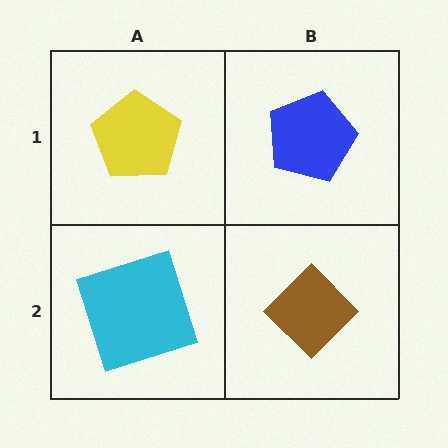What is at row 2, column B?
A brown diamond.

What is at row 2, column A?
A cyan square.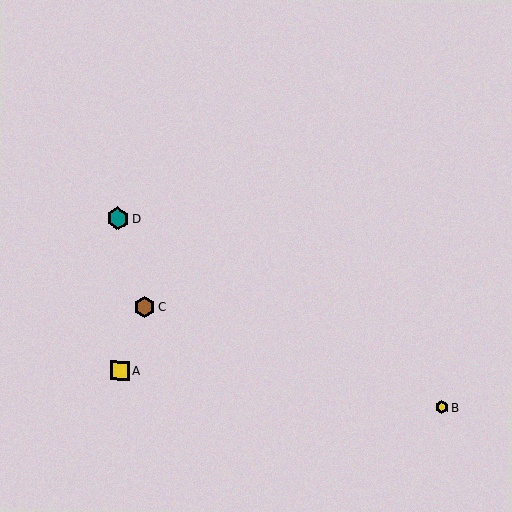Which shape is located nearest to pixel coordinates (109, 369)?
The yellow square (labeled A) at (120, 370) is nearest to that location.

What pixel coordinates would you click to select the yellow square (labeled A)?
Click at (120, 370) to select the yellow square A.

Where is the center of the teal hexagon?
The center of the teal hexagon is at (118, 218).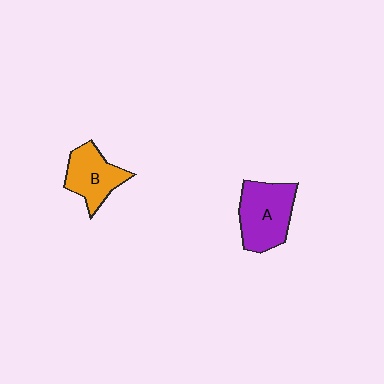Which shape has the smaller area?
Shape B (orange).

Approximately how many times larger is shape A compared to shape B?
Approximately 1.3 times.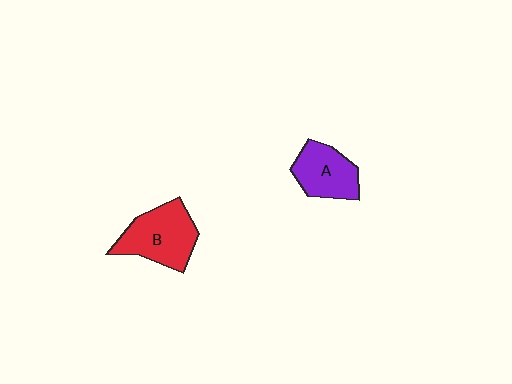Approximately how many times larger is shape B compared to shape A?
Approximately 1.3 times.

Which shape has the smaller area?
Shape A (purple).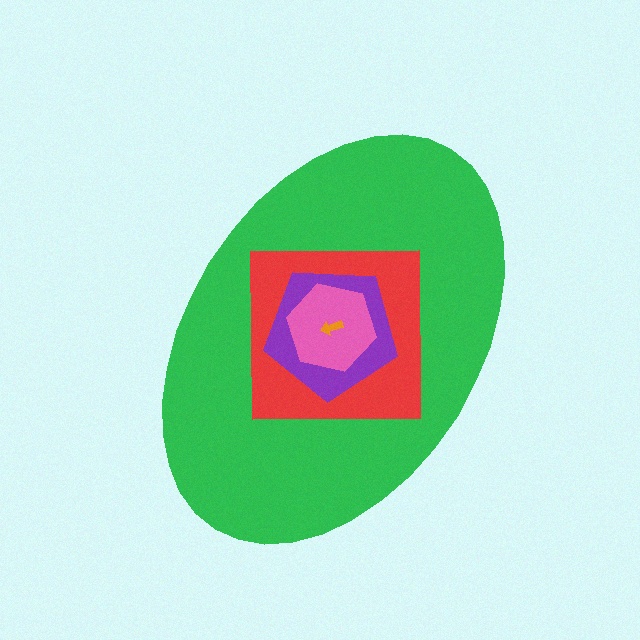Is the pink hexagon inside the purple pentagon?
Yes.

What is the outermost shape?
The green ellipse.